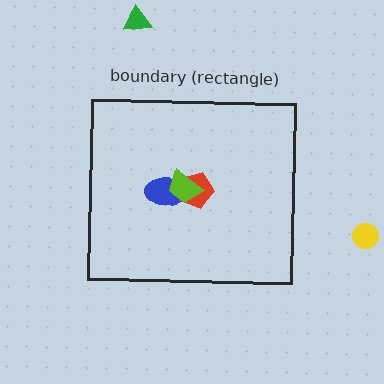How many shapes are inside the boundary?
3 inside, 2 outside.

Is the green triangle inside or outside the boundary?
Outside.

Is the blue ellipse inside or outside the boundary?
Inside.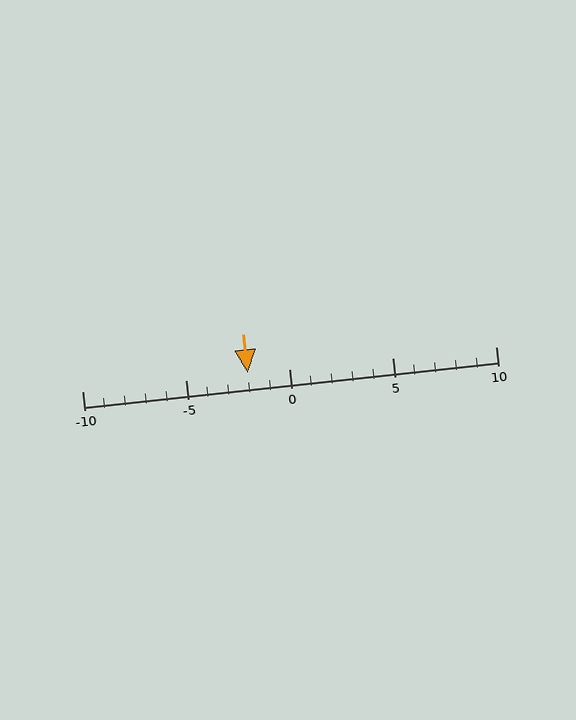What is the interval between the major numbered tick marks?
The major tick marks are spaced 5 units apart.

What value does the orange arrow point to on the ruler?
The orange arrow points to approximately -2.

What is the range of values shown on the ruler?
The ruler shows values from -10 to 10.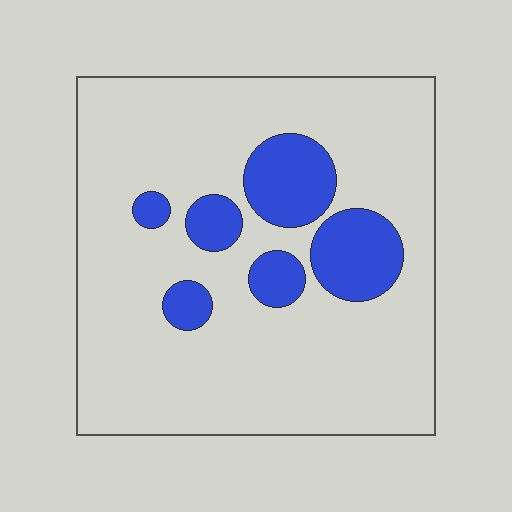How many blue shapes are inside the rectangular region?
6.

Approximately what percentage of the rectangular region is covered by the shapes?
Approximately 15%.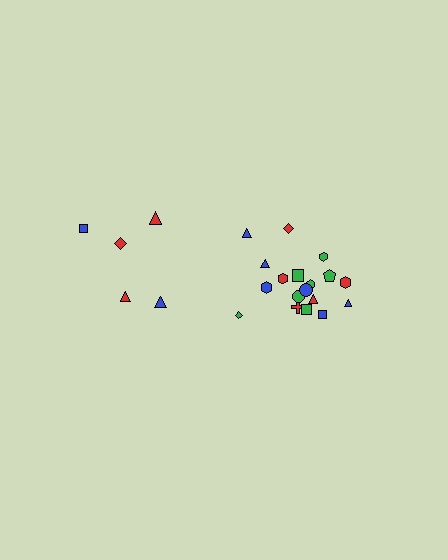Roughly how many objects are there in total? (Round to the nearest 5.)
Roughly 25 objects in total.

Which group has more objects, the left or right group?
The right group.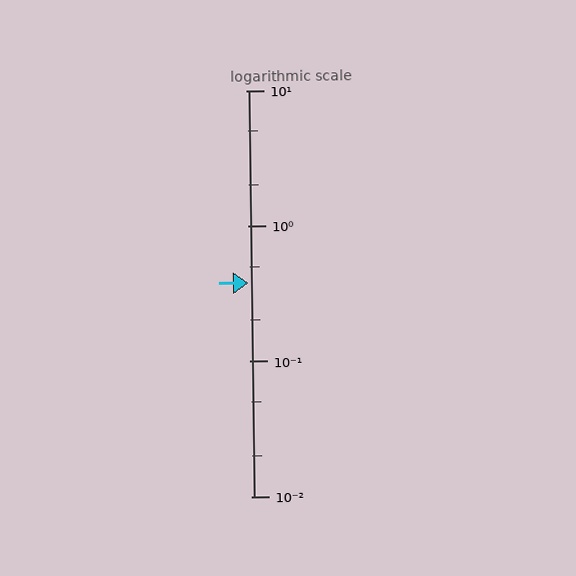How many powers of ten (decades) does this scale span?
The scale spans 3 decades, from 0.01 to 10.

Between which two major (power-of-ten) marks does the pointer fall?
The pointer is between 0.1 and 1.